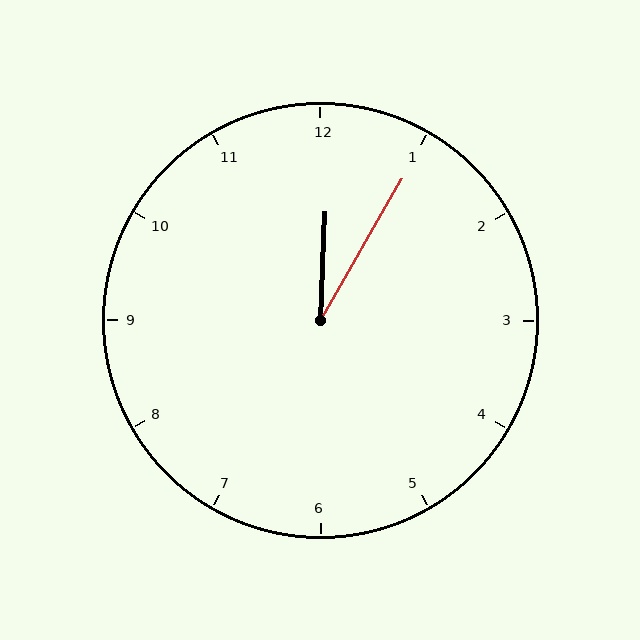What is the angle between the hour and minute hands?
Approximately 28 degrees.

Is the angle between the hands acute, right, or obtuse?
It is acute.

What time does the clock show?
12:05.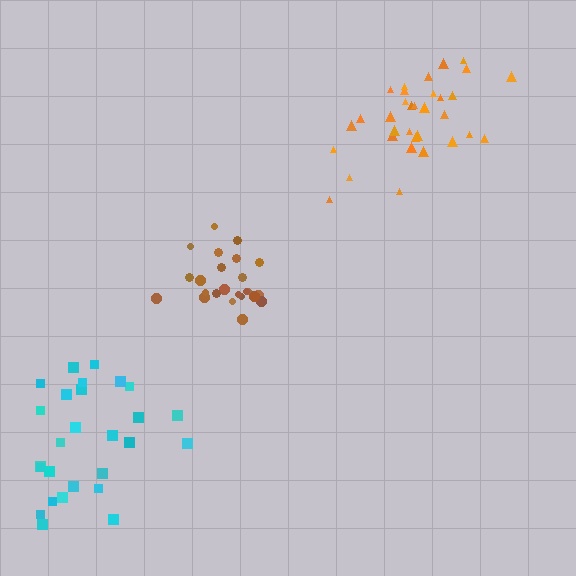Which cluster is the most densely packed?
Brown.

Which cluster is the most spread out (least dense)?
Cyan.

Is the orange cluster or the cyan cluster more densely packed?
Orange.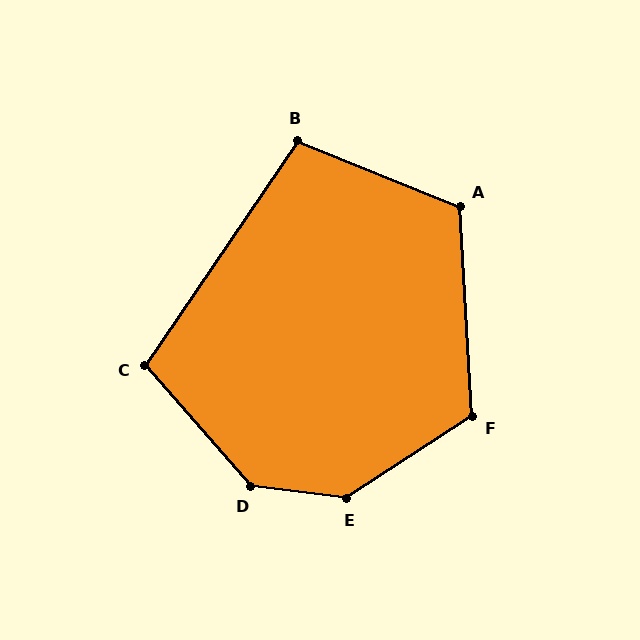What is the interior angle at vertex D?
Approximately 138 degrees (obtuse).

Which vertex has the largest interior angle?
E, at approximately 140 degrees.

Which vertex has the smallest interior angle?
B, at approximately 102 degrees.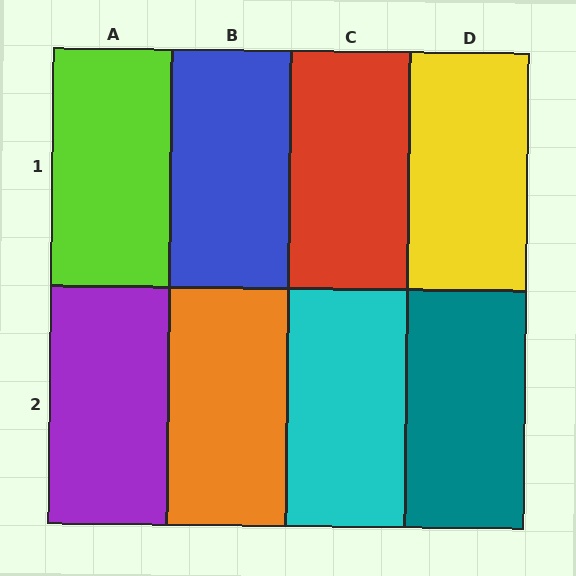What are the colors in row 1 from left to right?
Lime, blue, red, yellow.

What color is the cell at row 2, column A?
Purple.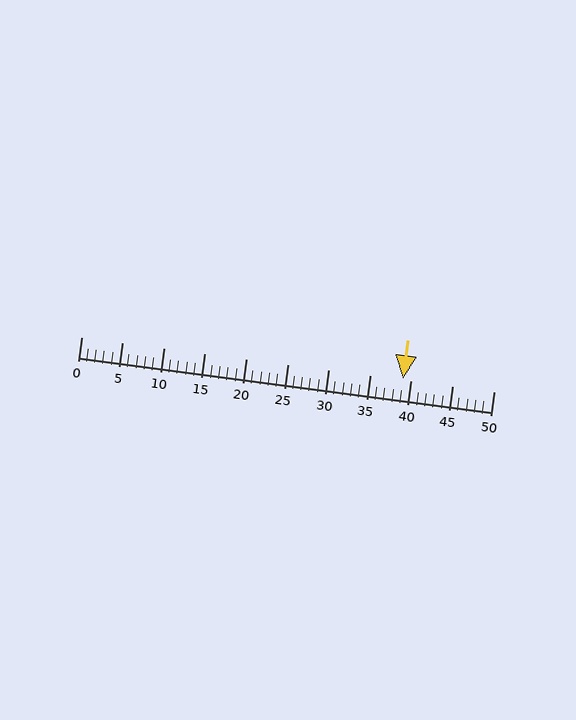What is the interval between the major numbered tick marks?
The major tick marks are spaced 5 units apart.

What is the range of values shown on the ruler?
The ruler shows values from 0 to 50.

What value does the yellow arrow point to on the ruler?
The yellow arrow points to approximately 39.